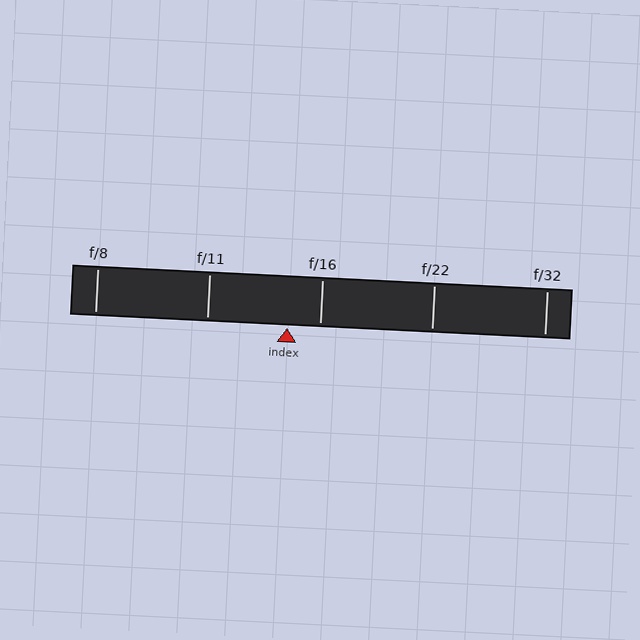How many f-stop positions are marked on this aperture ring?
There are 5 f-stop positions marked.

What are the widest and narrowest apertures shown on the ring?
The widest aperture shown is f/8 and the narrowest is f/32.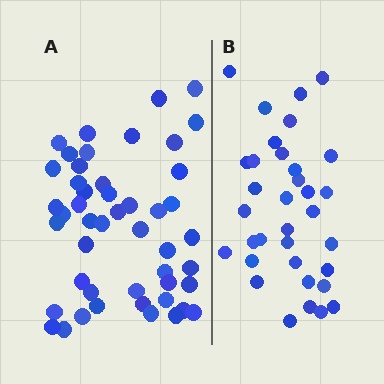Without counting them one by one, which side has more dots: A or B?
Region A (the left region) has more dots.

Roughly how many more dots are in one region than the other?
Region A has approximately 15 more dots than region B.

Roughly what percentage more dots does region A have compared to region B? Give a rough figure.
About 40% more.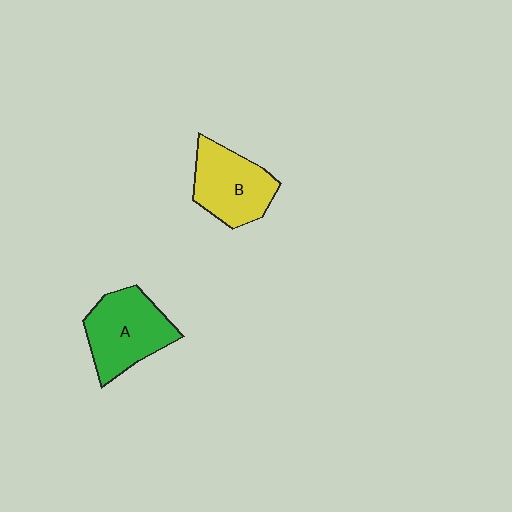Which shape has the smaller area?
Shape B (yellow).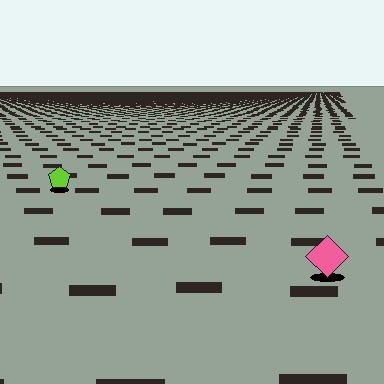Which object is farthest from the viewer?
The lime pentagon is farthest from the viewer. It appears smaller and the ground texture around it is denser.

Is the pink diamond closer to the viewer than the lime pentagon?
Yes. The pink diamond is closer — you can tell from the texture gradient: the ground texture is coarser near it.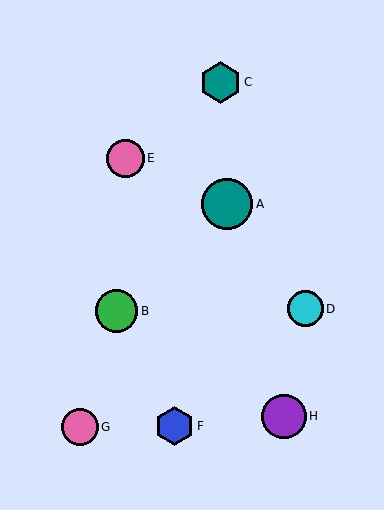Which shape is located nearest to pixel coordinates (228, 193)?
The teal circle (labeled A) at (227, 204) is nearest to that location.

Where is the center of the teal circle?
The center of the teal circle is at (227, 204).